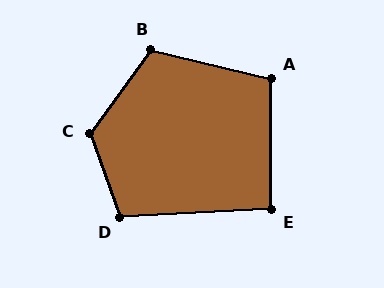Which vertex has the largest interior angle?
C, at approximately 124 degrees.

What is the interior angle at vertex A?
Approximately 104 degrees (obtuse).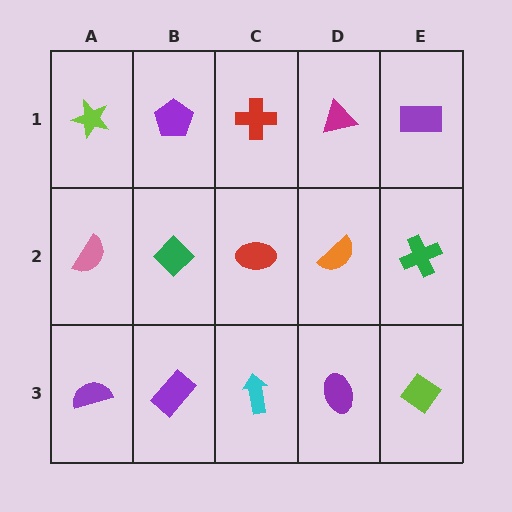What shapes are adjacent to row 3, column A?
A pink semicircle (row 2, column A), a purple rectangle (row 3, column B).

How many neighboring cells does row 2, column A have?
3.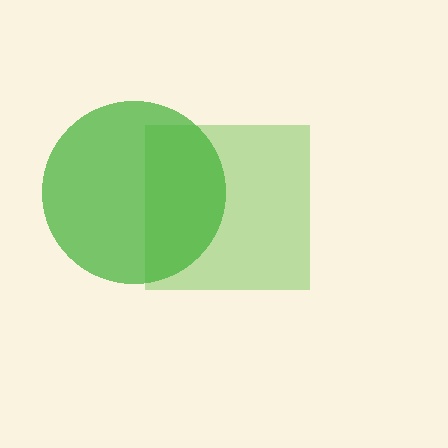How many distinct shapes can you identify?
There are 2 distinct shapes: a lime square, a green circle.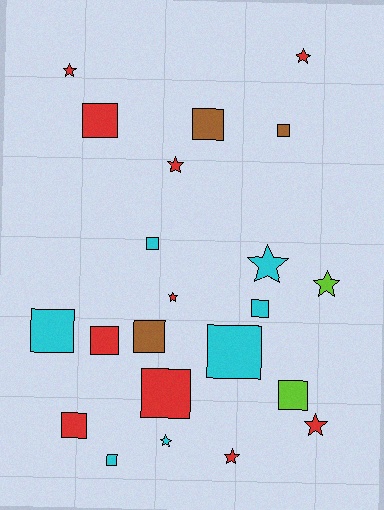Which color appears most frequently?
Red, with 10 objects.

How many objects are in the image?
There are 22 objects.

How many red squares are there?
There are 4 red squares.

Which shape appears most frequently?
Square, with 13 objects.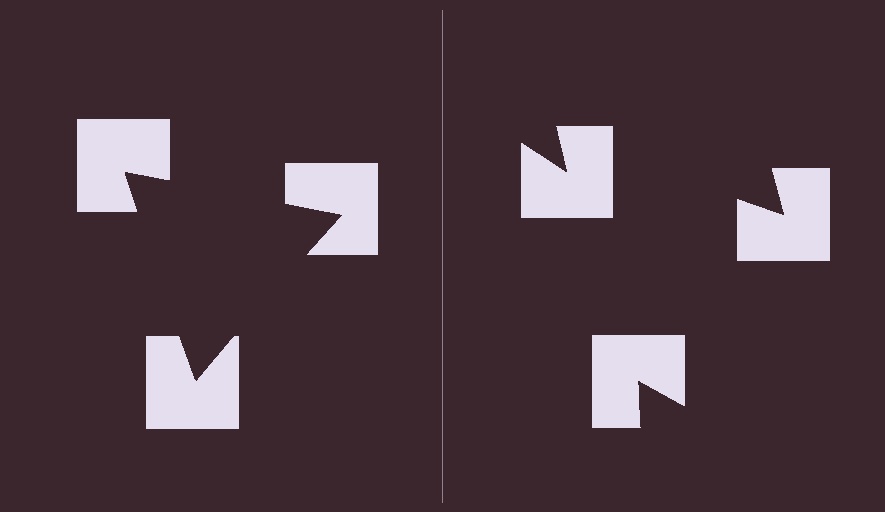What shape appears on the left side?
An illusory triangle.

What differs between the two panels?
The notched squares are positioned identically on both sides; only the wedge orientations differ. On the left they align to a triangle; on the right they are misaligned.